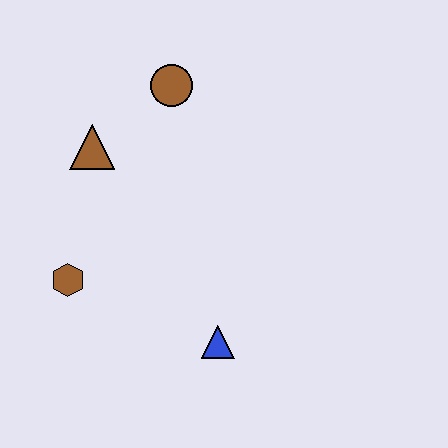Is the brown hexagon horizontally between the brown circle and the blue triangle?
No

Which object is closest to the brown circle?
The brown triangle is closest to the brown circle.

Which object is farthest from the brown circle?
The blue triangle is farthest from the brown circle.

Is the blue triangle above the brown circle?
No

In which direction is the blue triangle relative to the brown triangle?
The blue triangle is below the brown triangle.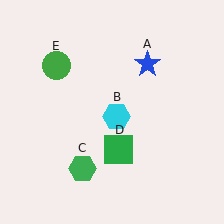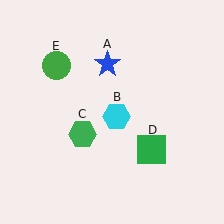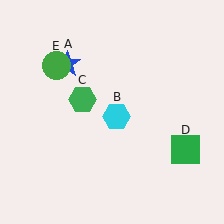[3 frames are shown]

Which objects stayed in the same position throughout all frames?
Cyan hexagon (object B) and green circle (object E) remained stationary.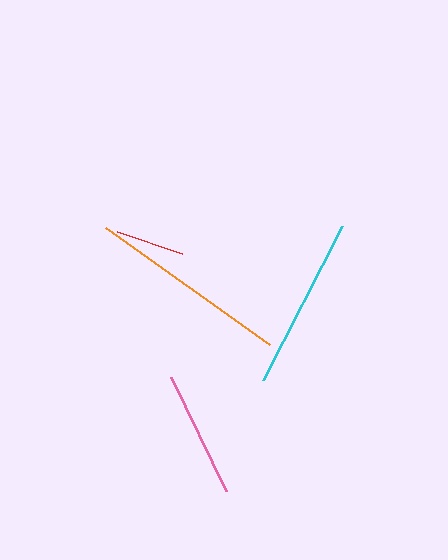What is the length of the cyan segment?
The cyan segment is approximately 173 pixels long.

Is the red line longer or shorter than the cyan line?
The cyan line is longer than the red line.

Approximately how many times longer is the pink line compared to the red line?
The pink line is approximately 1.8 times the length of the red line.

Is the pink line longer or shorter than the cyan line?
The cyan line is longer than the pink line.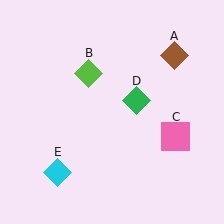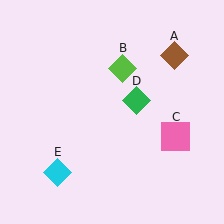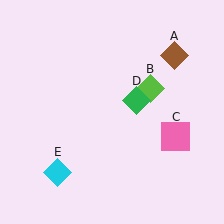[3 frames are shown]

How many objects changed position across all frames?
1 object changed position: lime diamond (object B).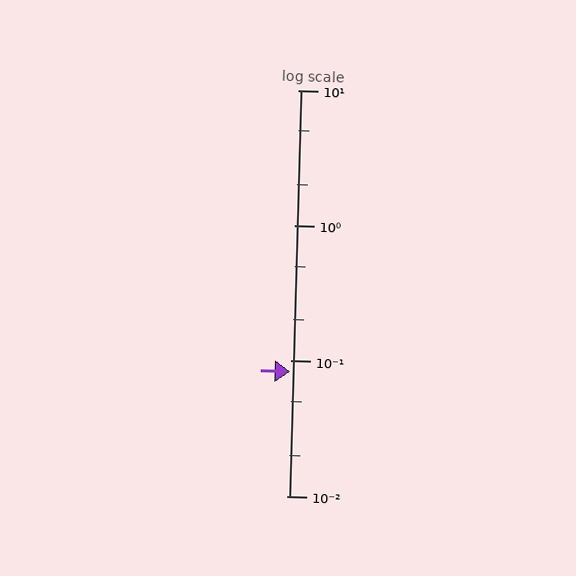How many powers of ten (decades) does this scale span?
The scale spans 3 decades, from 0.01 to 10.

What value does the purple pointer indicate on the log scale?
The pointer indicates approximately 0.083.